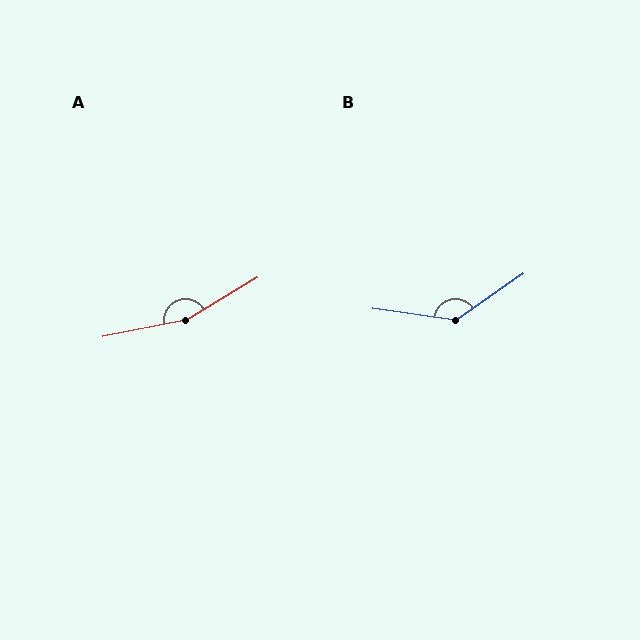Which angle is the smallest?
B, at approximately 137 degrees.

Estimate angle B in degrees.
Approximately 137 degrees.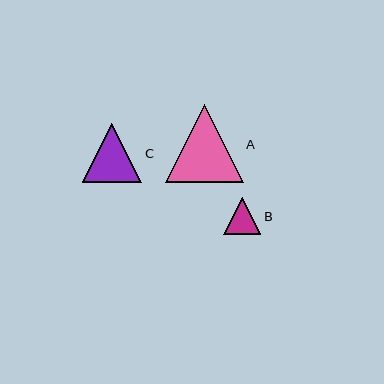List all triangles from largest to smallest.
From largest to smallest: A, C, B.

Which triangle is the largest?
Triangle A is the largest with a size of approximately 78 pixels.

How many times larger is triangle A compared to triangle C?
Triangle A is approximately 1.3 times the size of triangle C.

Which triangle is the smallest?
Triangle B is the smallest with a size of approximately 37 pixels.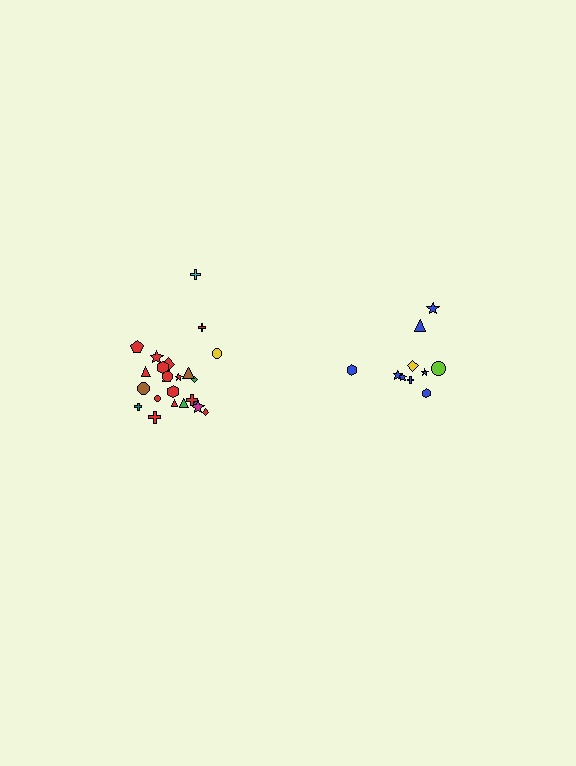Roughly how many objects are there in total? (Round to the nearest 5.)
Roughly 35 objects in total.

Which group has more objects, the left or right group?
The left group.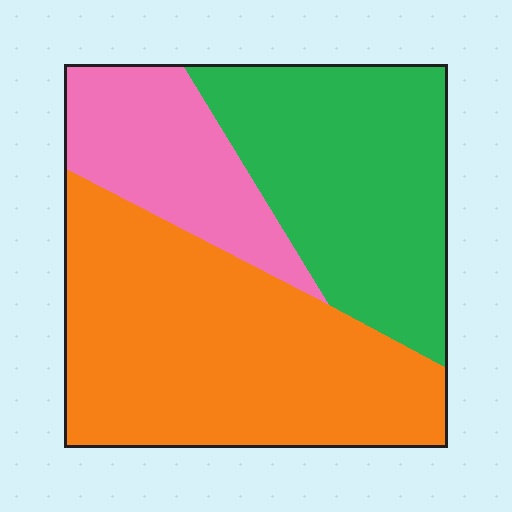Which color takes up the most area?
Orange, at roughly 45%.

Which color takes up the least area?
Pink, at roughly 20%.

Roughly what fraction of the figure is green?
Green covers 34% of the figure.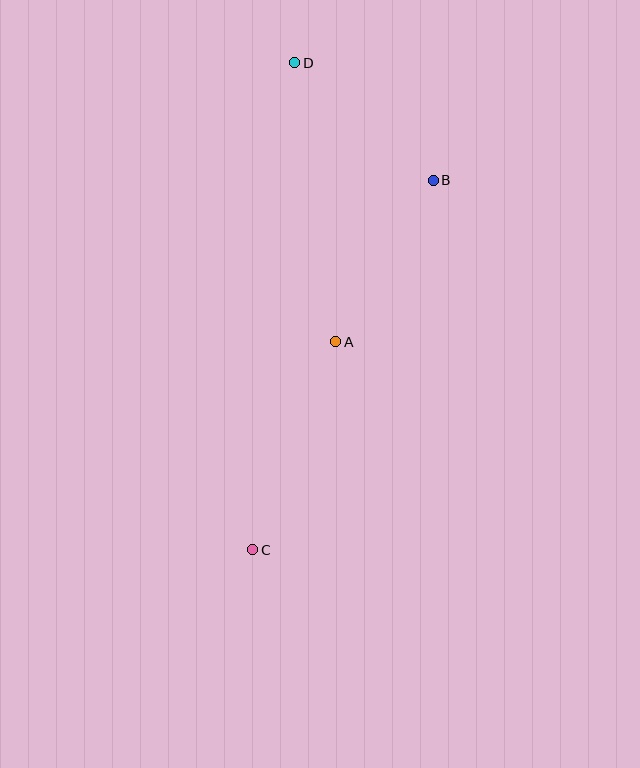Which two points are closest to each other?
Points B and D are closest to each other.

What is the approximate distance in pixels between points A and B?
The distance between A and B is approximately 189 pixels.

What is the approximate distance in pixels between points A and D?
The distance between A and D is approximately 282 pixels.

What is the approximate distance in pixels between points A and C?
The distance between A and C is approximately 224 pixels.